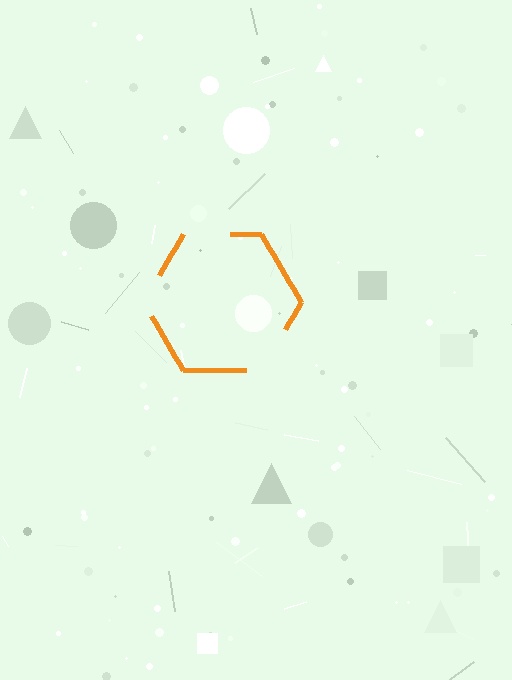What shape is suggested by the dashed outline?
The dashed outline suggests a hexagon.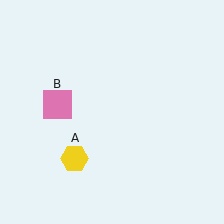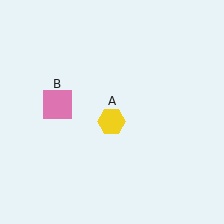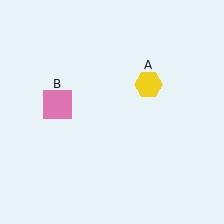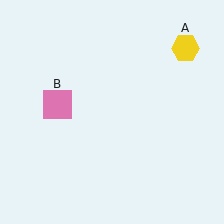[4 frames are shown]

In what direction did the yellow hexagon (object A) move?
The yellow hexagon (object A) moved up and to the right.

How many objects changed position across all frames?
1 object changed position: yellow hexagon (object A).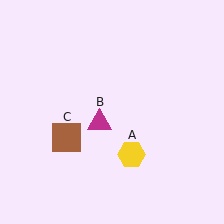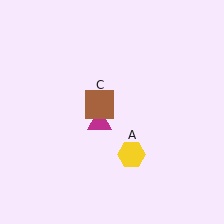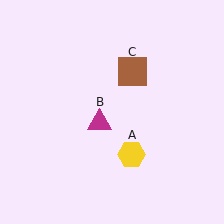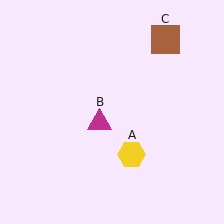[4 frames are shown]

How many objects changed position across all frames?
1 object changed position: brown square (object C).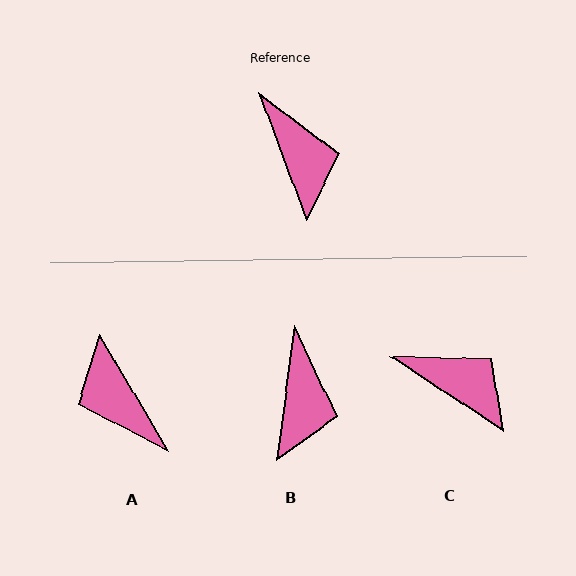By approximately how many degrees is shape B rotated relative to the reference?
Approximately 28 degrees clockwise.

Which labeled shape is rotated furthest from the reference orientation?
A, about 170 degrees away.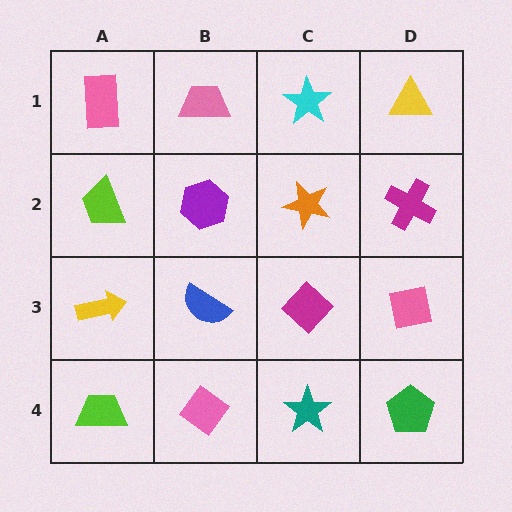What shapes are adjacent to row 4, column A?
A yellow arrow (row 3, column A), a pink diamond (row 4, column B).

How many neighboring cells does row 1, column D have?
2.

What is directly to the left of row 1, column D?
A cyan star.